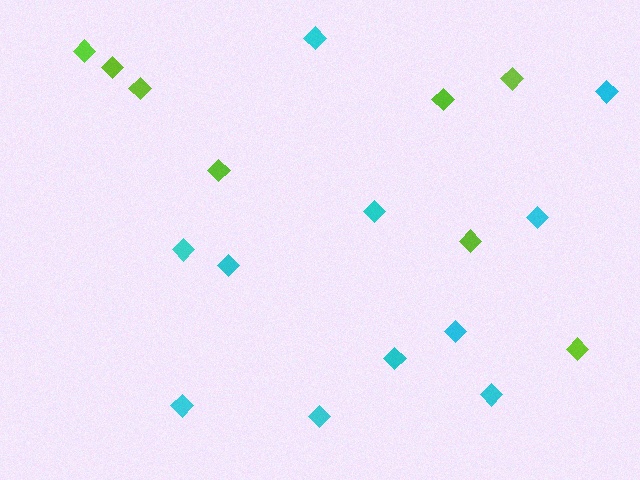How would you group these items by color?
There are 2 groups: one group of cyan diamonds (11) and one group of lime diamonds (8).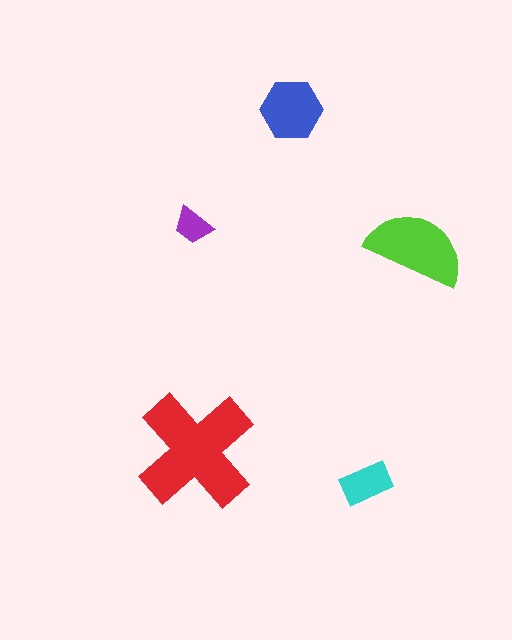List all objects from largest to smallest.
The red cross, the lime semicircle, the blue hexagon, the cyan rectangle, the purple trapezoid.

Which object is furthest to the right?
The lime semicircle is rightmost.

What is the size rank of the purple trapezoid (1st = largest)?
5th.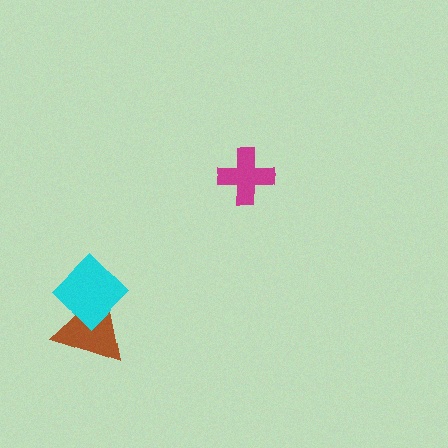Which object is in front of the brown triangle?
The cyan diamond is in front of the brown triangle.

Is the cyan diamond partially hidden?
No, no other shape covers it.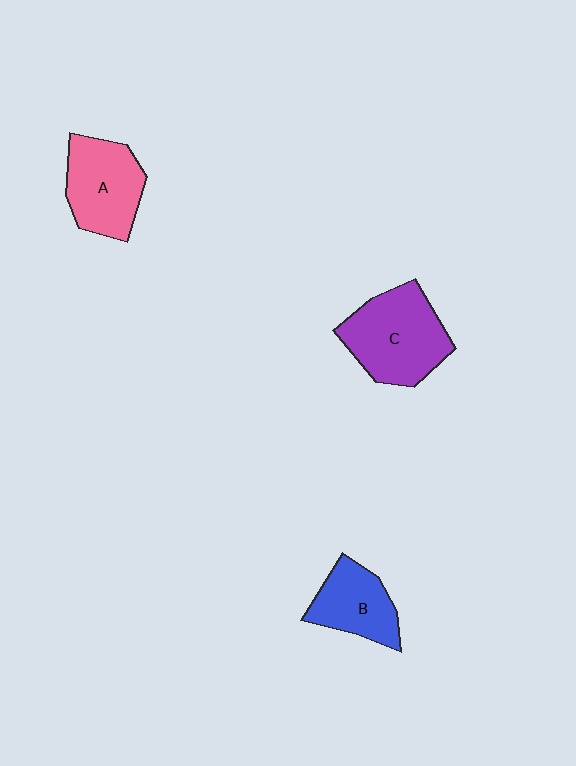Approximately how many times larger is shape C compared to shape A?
Approximately 1.2 times.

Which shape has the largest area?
Shape C (purple).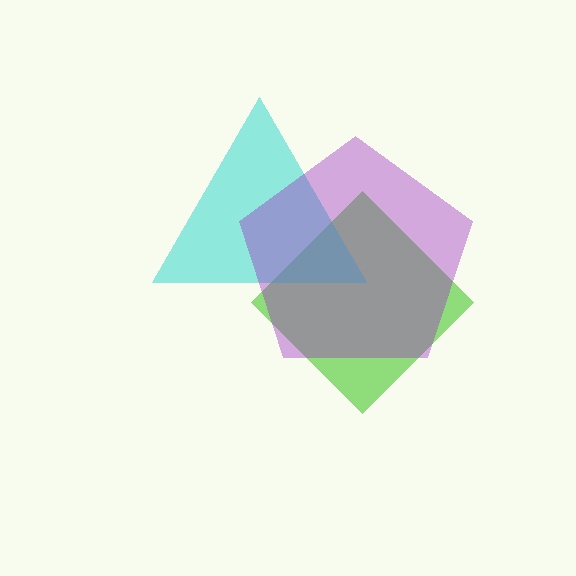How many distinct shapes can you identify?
There are 3 distinct shapes: a lime diamond, a cyan triangle, a purple pentagon.